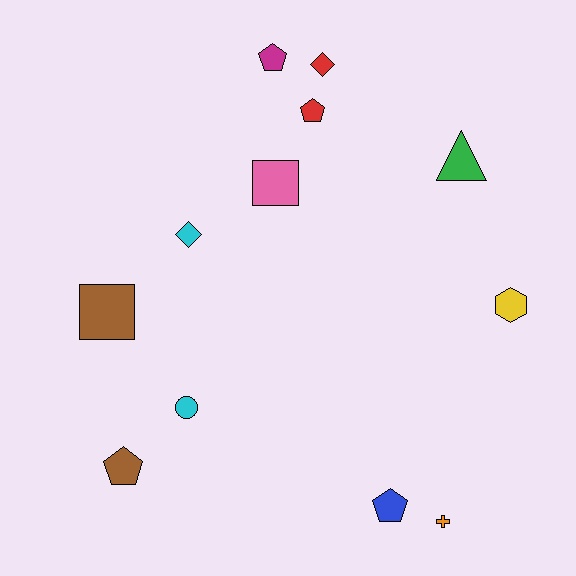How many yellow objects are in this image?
There is 1 yellow object.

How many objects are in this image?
There are 12 objects.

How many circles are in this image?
There is 1 circle.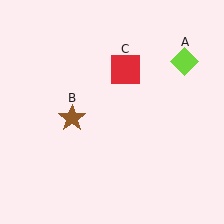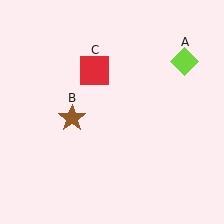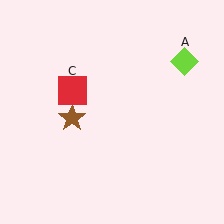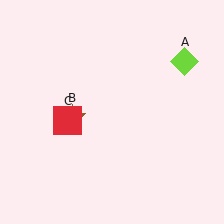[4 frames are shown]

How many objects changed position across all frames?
1 object changed position: red square (object C).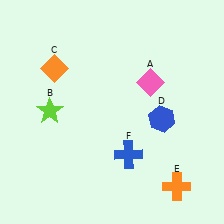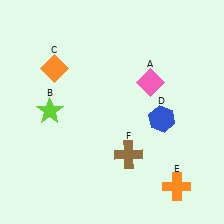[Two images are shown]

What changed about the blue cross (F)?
In Image 1, F is blue. In Image 2, it changed to brown.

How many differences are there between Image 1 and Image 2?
There is 1 difference between the two images.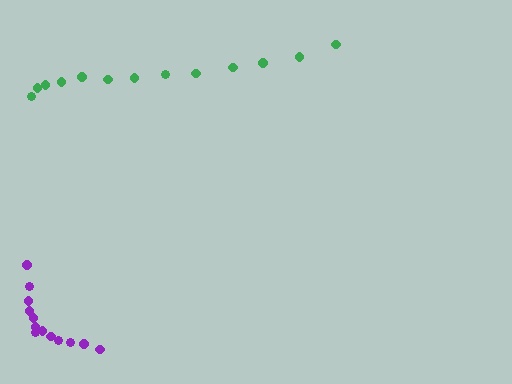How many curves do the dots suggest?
There are 2 distinct paths.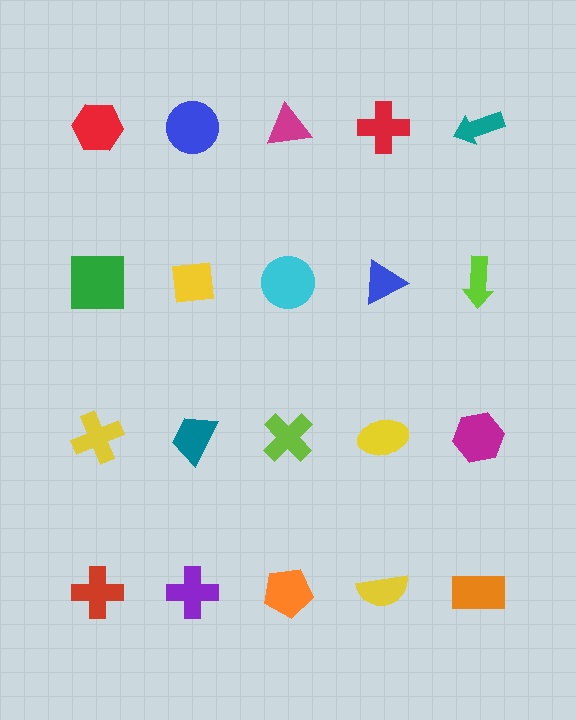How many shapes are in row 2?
5 shapes.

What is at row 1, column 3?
A magenta triangle.